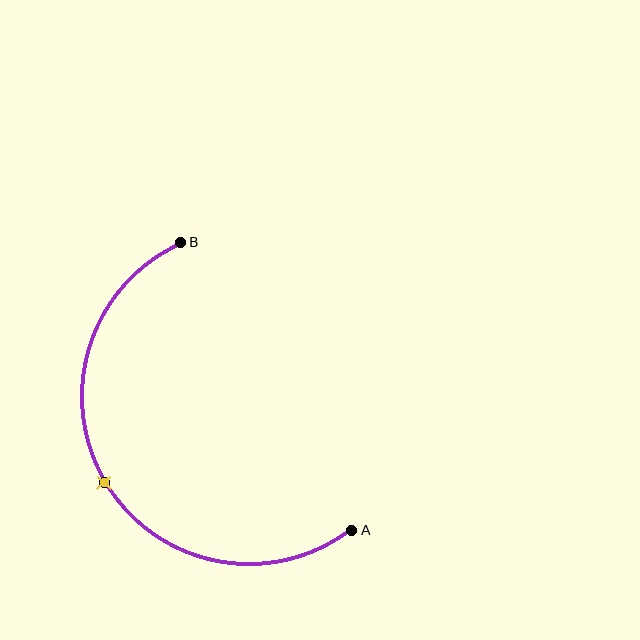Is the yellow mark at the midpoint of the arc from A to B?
Yes. The yellow mark lies on the arc at equal arc-length from both A and B — it is the arc midpoint.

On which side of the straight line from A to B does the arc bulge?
The arc bulges to the left of the straight line connecting A and B.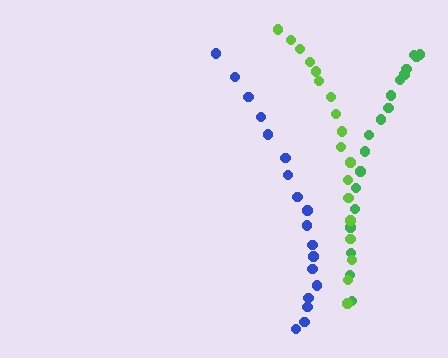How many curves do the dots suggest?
There are 3 distinct paths.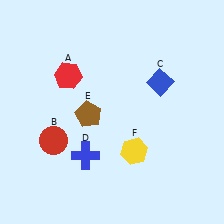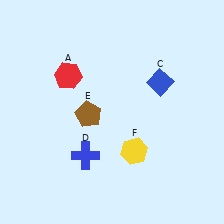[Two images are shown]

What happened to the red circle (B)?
The red circle (B) was removed in Image 2. It was in the bottom-left area of Image 1.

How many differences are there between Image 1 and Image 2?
There is 1 difference between the two images.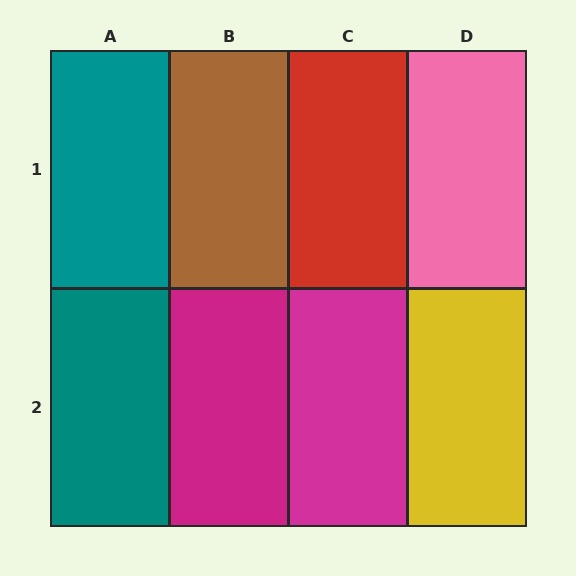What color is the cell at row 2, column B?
Magenta.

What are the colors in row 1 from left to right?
Teal, brown, red, pink.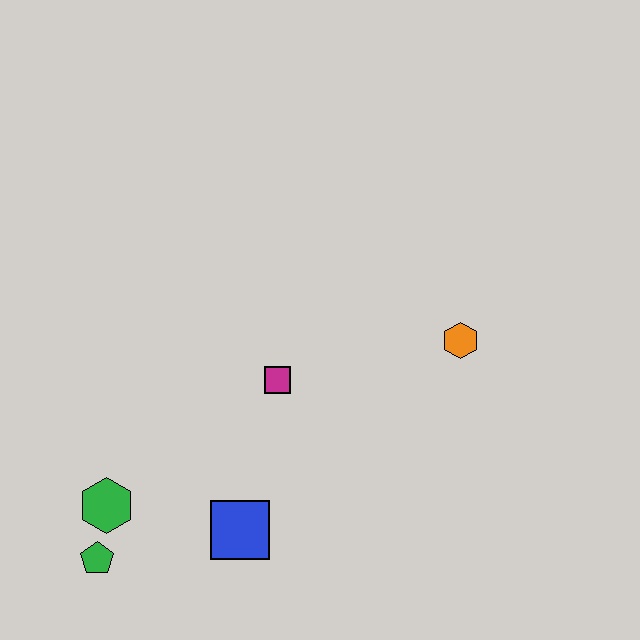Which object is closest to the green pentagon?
The green hexagon is closest to the green pentagon.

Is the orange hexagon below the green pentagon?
No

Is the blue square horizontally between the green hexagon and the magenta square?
Yes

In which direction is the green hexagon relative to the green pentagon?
The green hexagon is above the green pentagon.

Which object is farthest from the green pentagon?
The orange hexagon is farthest from the green pentagon.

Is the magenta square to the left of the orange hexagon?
Yes